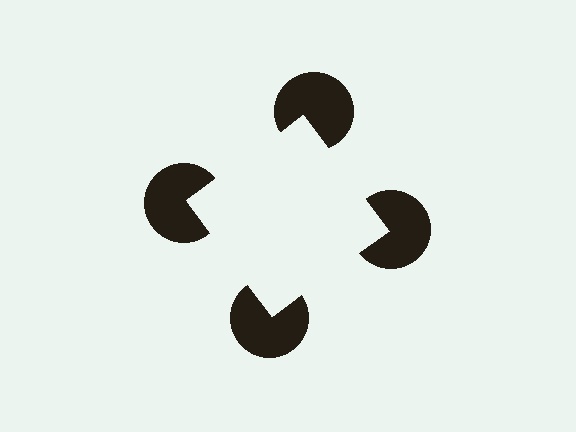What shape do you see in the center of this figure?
An illusory square — its edges are inferred from the aligned wedge cuts in the pac-man discs, not physically drawn.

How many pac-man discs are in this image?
There are 4 — one at each vertex of the illusory square.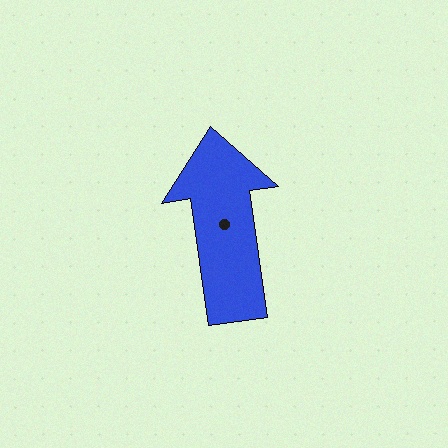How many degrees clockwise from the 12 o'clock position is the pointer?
Approximately 352 degrees.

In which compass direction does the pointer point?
North.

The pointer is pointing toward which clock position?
Roughly 12 o'clock.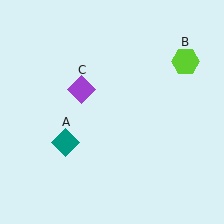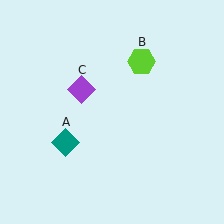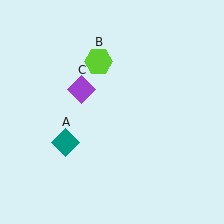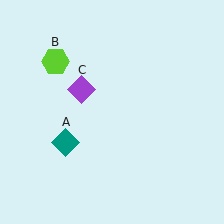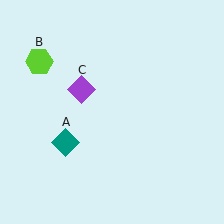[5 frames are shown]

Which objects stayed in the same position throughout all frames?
Teal diamond (object A) and purple diamond (object C) remained stationary.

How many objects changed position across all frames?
1 object changed position: lime hexagon (object B).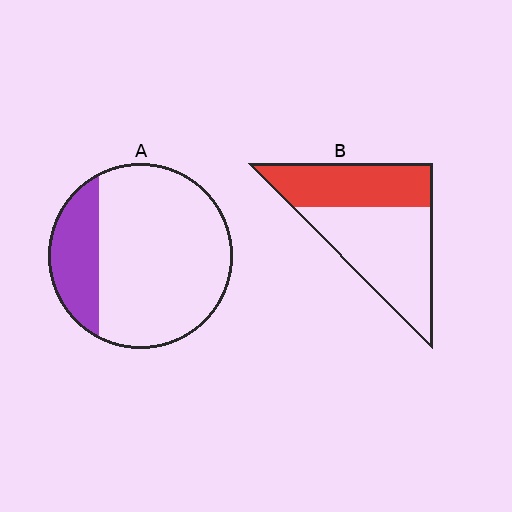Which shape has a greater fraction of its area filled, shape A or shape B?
Shape B.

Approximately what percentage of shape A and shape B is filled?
A is approximately 20% and B is approximately 40%.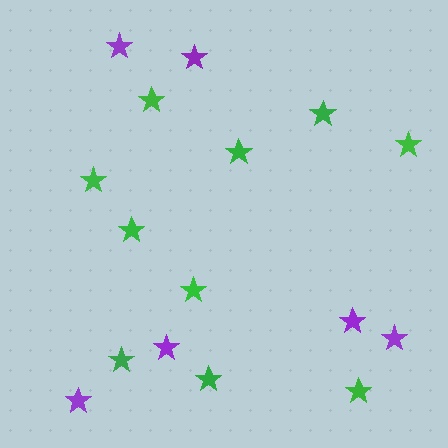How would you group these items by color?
There are 2 groups: one group of green stars (10) and one group of purple stars (6).